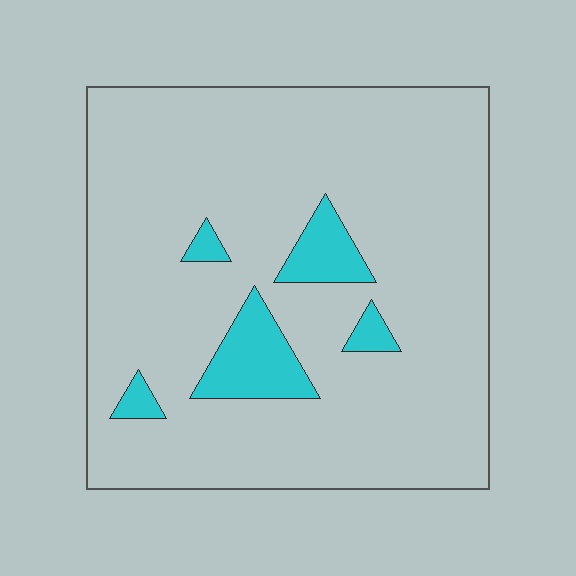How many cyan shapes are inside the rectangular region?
5.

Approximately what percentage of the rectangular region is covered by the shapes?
Approximately 10%.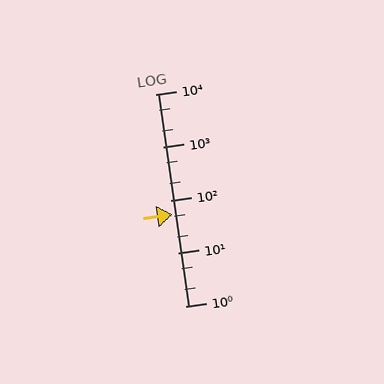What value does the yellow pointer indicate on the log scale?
The pointer indicates approximately 54.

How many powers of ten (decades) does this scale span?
The scale spans 4 decades, from 1 to 10000.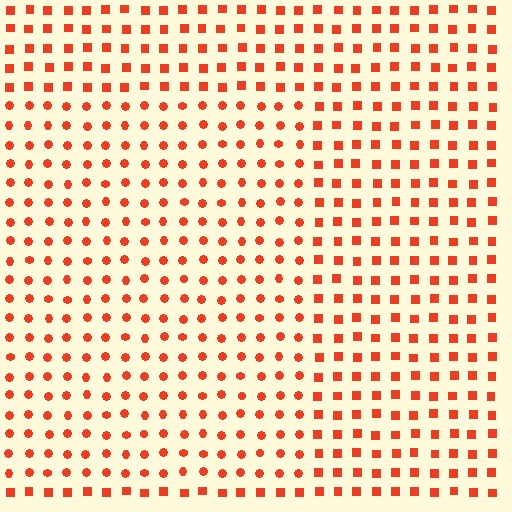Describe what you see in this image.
The image is filled with small red elements arranged in a uniform grid. A rectangle-shaped region contains circles, while the surrounding area contains squares. The boundary is defined purely by the change in element shape.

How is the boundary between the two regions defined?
The boundary is defined by a change in element shape: circles inside vs. squares outside. All elements share the same color and spacing.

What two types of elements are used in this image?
The image uses circles inside the rectangle region and squares outside it.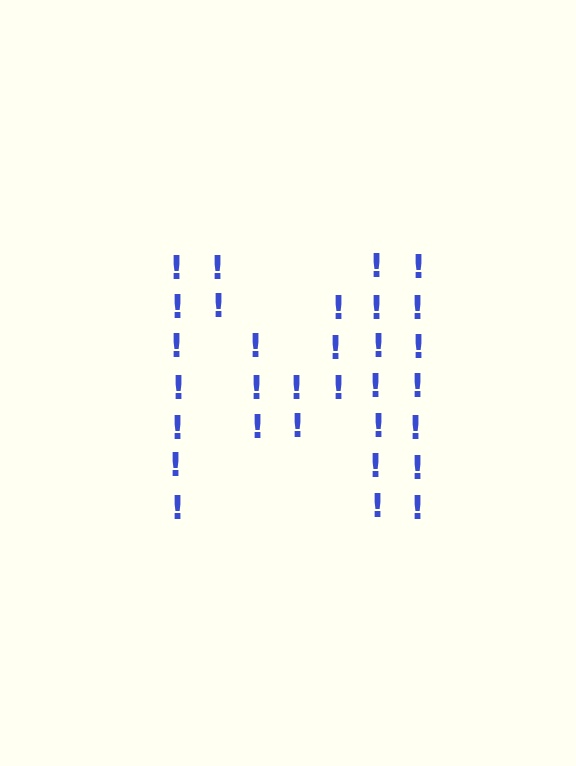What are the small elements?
The small elements are exclamation marks.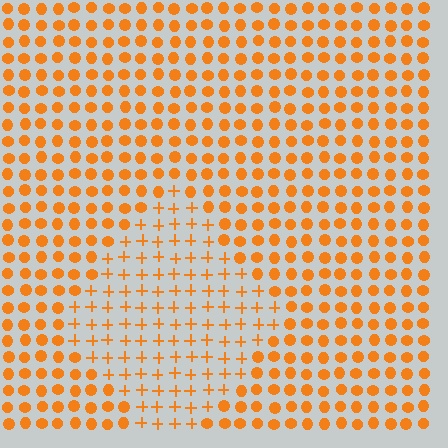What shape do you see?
I see a diamond.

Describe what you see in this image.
The image is filled with small orange elements arranged in a uniform grid. A diamond-shaped region contains plus signs, while the surrounding area contains circles. The boundary is defined purely by the change in element shape.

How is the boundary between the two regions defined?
The boundary is defined by a change in element shape: plus signs inside vs. circles outside. All elements share the same color and spacing.